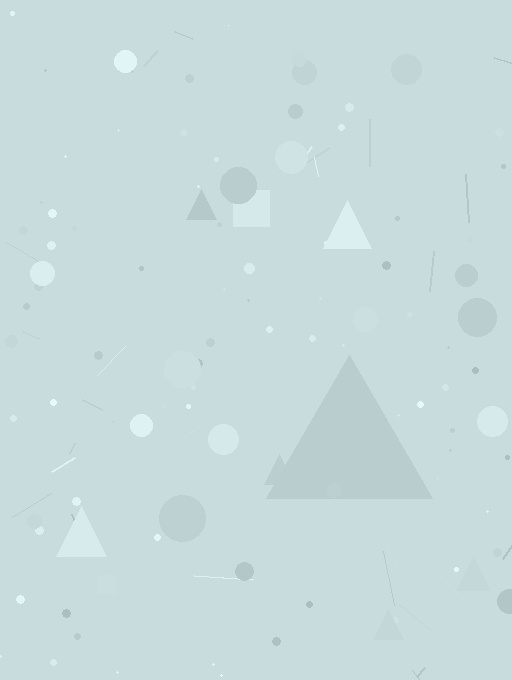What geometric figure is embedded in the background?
A triangle is embedded in the background.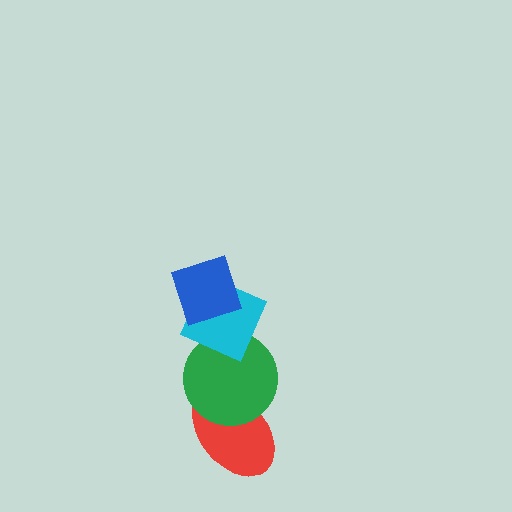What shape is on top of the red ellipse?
The green circle is on top of the red ellipse.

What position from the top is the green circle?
The green circle is 3rd from the top.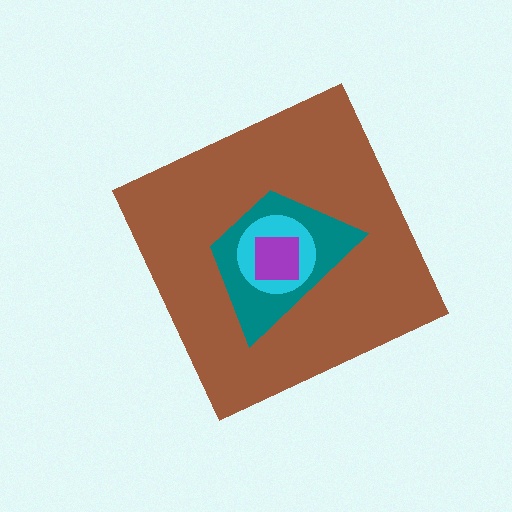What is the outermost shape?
The brown diamond.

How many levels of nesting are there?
4.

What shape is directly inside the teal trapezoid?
The cyan circle.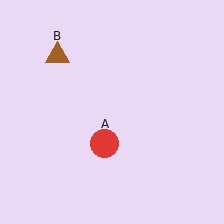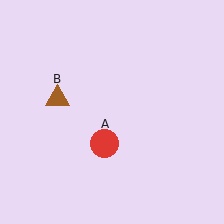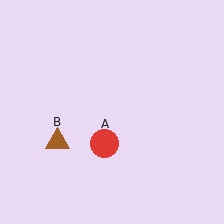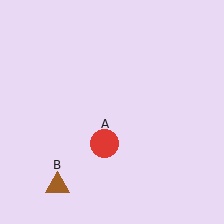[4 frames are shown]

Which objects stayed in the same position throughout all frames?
Red circle (object A) remained stationary.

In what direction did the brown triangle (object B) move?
The brown triangle (object B) moved down.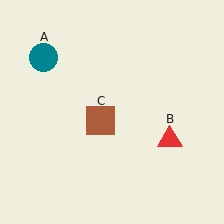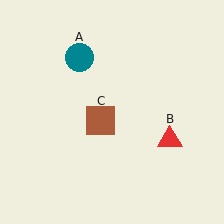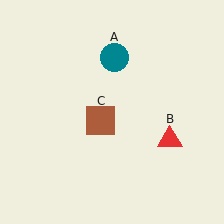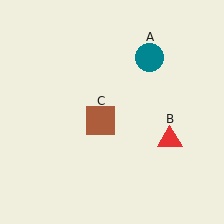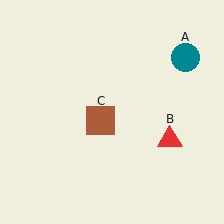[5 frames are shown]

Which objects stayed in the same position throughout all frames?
Red triangle (object B) and brown square (object C) remained stationary.